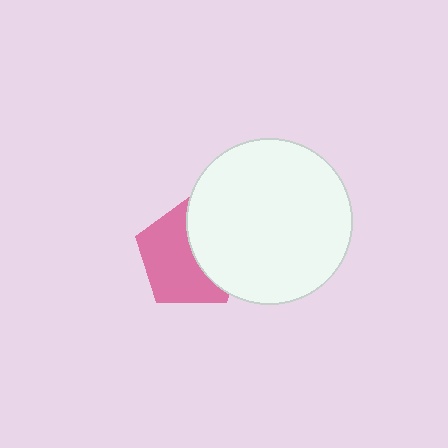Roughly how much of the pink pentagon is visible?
About half of it is visible (roughly 59%).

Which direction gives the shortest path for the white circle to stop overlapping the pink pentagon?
Moving right gives the shortest separation.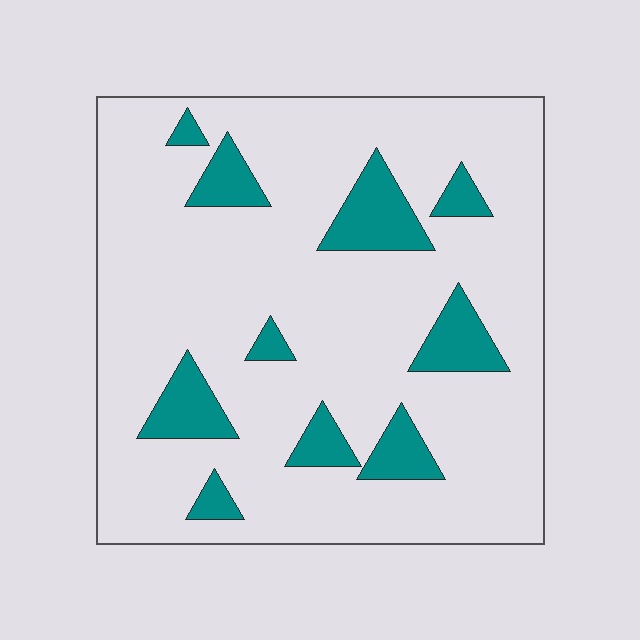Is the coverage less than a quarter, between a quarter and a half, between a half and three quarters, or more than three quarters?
Less than a quarter.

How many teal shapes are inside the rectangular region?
10.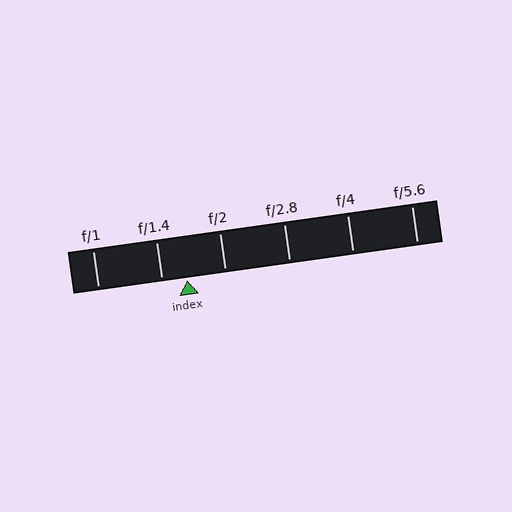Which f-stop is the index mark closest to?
The index mark is closest to f/1.4.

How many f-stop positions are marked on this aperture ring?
There are 6 f-stop positions marked.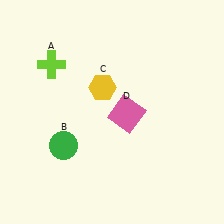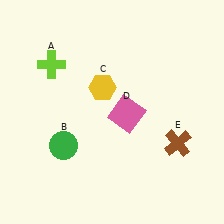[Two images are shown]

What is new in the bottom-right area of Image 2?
A brown cross (E) was added in the bottom-right area of Image 2.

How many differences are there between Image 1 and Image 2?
There is 1 difference between the two images.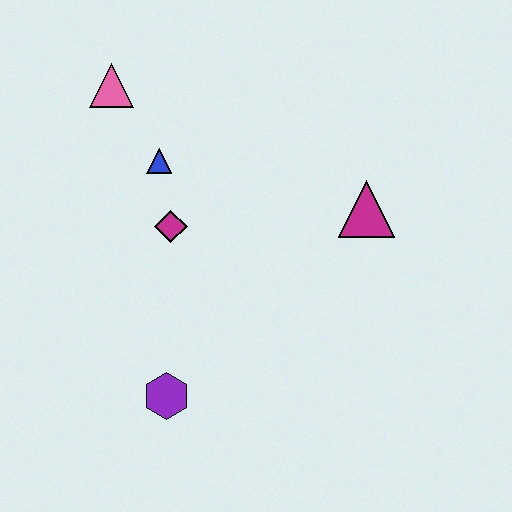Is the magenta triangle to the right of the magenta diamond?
Yes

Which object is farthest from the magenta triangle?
The pink triangle is farthest from the magenta triangle.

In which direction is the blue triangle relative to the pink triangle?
The blue triangle is below the pink triangle.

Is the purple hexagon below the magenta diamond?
Yes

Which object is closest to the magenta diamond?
The blue triangle is closest to the magenta diamond.